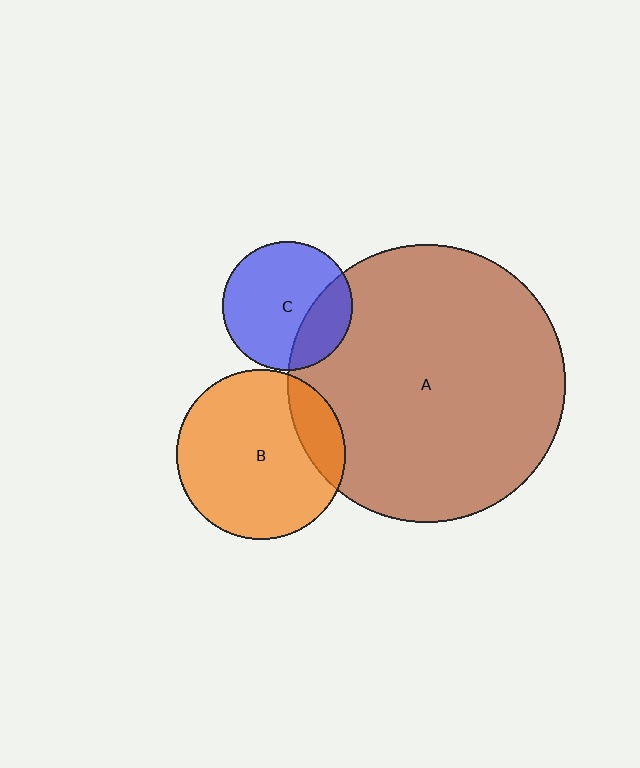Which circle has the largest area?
Circle A (brown).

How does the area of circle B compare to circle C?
Approximately 1.7 times.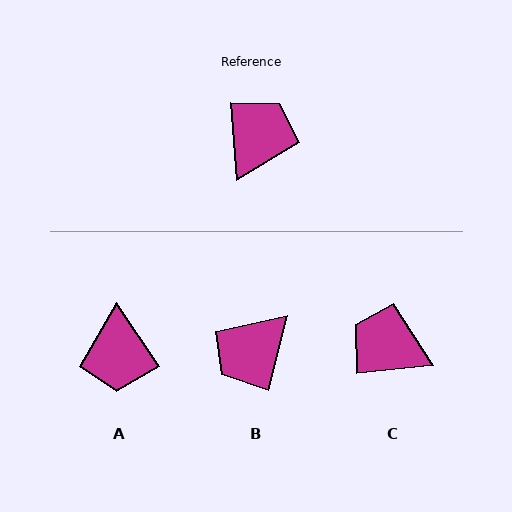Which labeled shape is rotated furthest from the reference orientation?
B, about 162 degrees away.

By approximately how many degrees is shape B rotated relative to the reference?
Approximately 162 degrees counter-clockwise.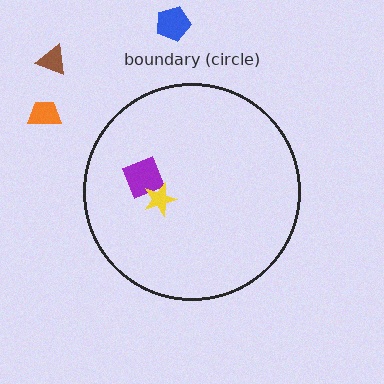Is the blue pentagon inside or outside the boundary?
Outside.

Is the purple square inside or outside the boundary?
Inside.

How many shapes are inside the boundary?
2 inside, 3 outside.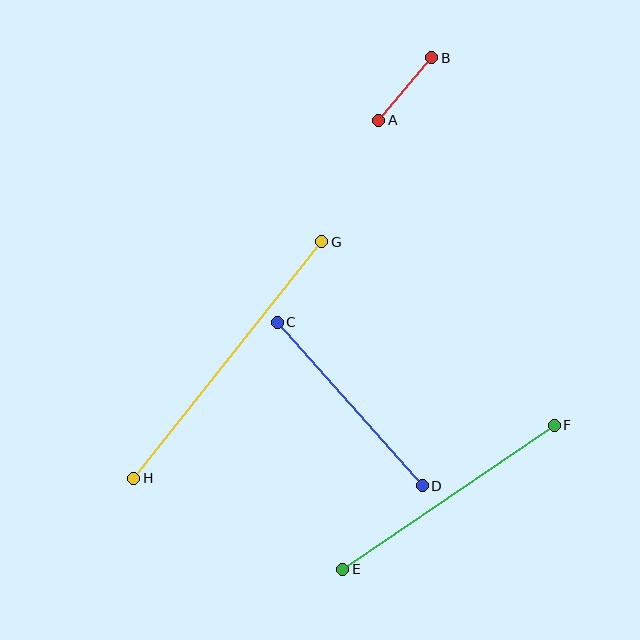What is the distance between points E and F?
The distance is approximately 256 pixels.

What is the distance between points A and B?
The distance is approximately 82 pixels.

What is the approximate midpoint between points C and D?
The midpoint is at approximately (350, 404) pixels.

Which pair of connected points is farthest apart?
Points G and H are farthest apart.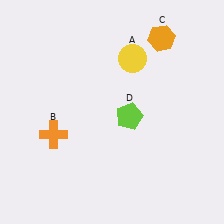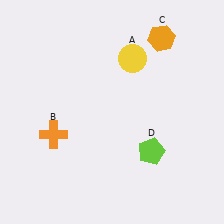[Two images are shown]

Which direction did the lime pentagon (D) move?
The lime pentagon (D) moved down.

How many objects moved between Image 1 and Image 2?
1 object moved between the two images.